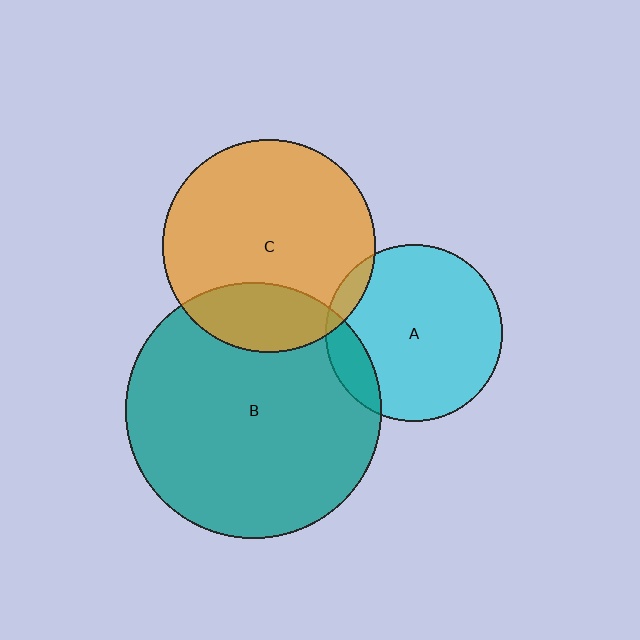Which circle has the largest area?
Circle B (teal).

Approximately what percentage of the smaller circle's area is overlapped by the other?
Approximately 15%.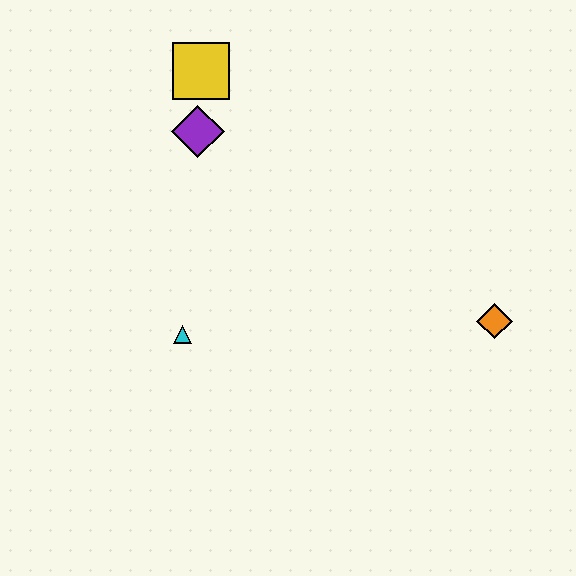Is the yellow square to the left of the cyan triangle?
No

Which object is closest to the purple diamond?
The yellow square is closest to the purple diamond.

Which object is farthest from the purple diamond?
The orange diamond is farthest from the purple diamond.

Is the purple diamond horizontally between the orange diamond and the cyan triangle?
Yes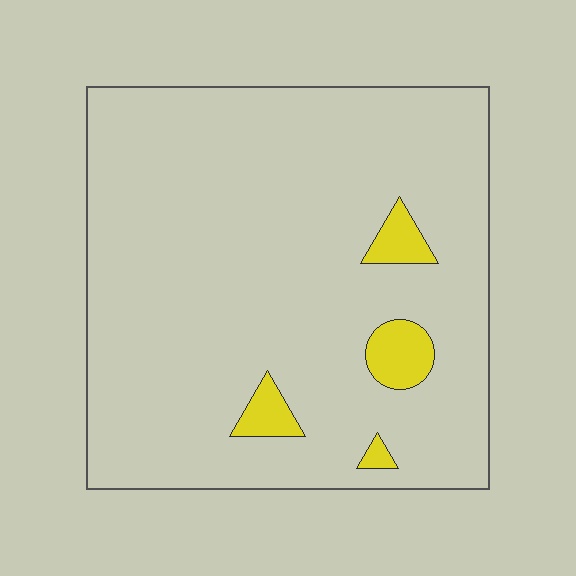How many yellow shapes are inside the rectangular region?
4.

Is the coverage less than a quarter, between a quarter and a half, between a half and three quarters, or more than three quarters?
Less than a quarter.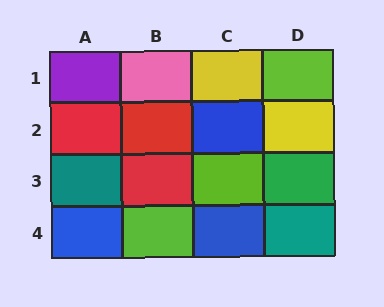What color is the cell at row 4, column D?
Teal.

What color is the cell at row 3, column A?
Teal.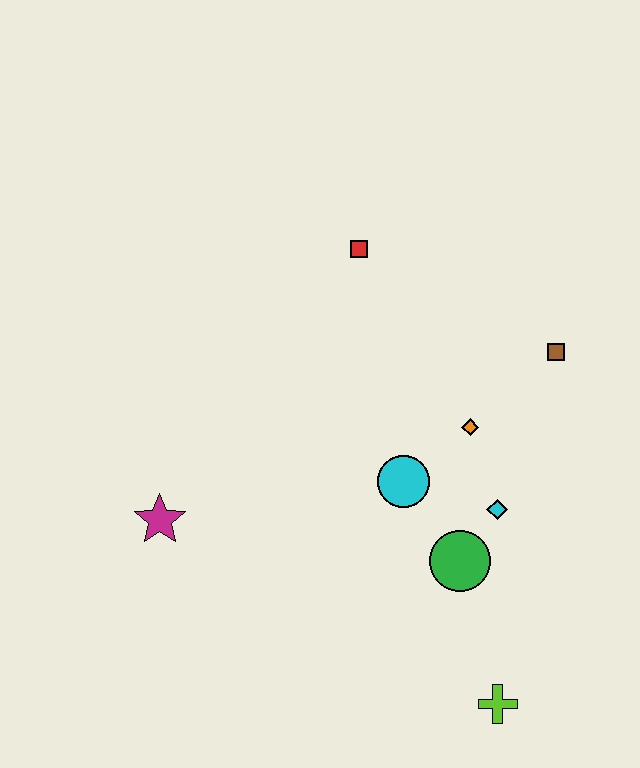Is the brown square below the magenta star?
No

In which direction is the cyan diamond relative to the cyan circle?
The cyan diamond is to the right of the cyan circle.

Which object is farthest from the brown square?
The magenta star is farthest from the brown square.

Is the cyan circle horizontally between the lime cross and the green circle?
No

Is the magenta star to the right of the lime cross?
No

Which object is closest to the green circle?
The cyan diamond is closest to the green circle.